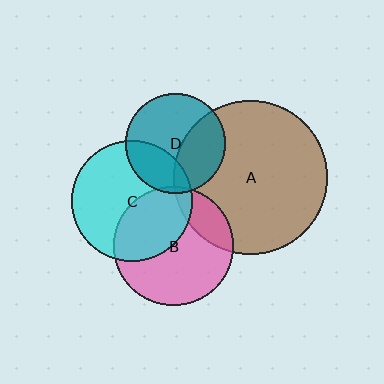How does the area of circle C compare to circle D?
Approximately 1.5 times.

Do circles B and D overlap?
Yes.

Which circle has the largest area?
Circle A (brown).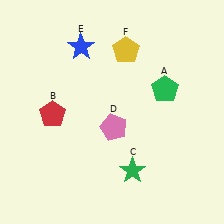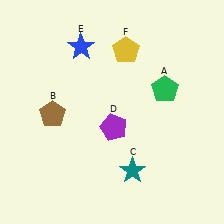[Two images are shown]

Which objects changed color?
B changed from red to brown. C changed from green to teal. D changed from pink to purple.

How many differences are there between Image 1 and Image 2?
There are 3 differences between the two images.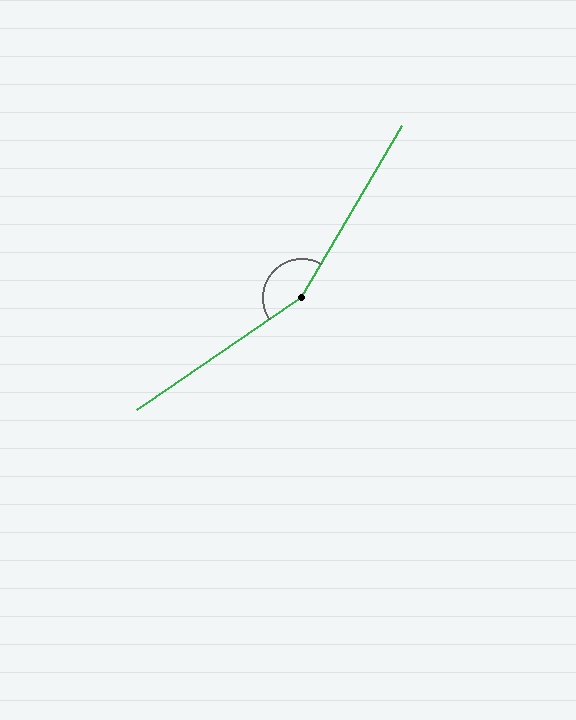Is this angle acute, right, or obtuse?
It is obtuse.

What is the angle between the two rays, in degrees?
Approximately 155 degrees.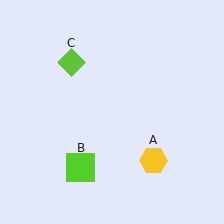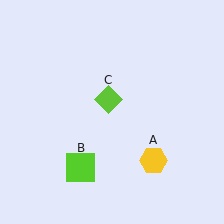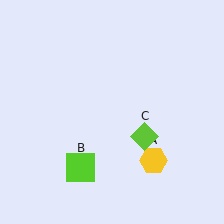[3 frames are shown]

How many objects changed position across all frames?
1 object changed position: lime diamond (object C).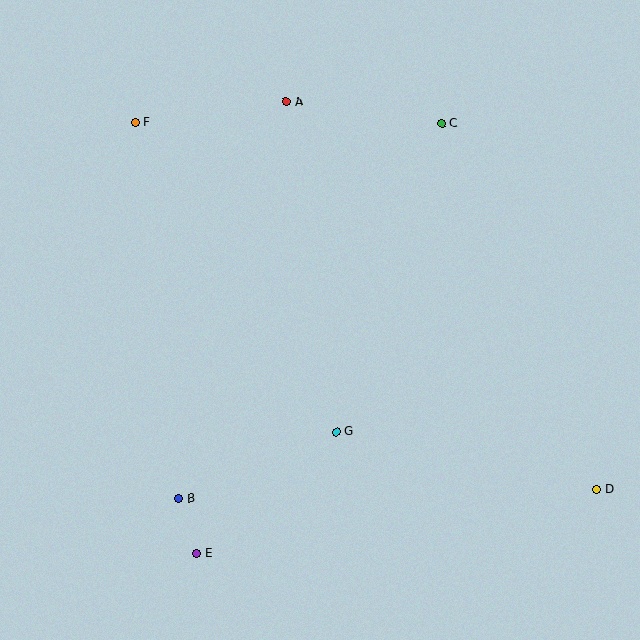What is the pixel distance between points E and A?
The distance between E and A is 460 pixels.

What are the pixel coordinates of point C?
Point C is at (442, 124).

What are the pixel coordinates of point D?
Point D is at (597, 490).